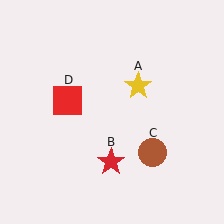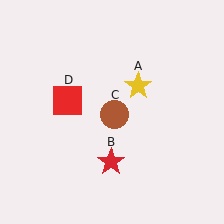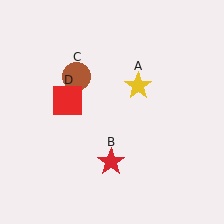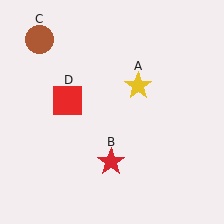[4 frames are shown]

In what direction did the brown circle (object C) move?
The brown circle (object C) moved up and to the left.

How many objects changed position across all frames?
1 object changed position: brown circle (object C).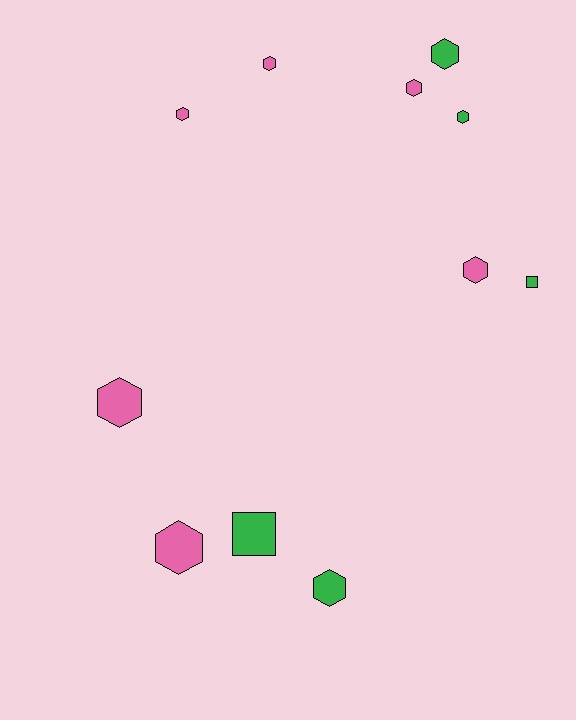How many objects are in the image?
There are 11 objects.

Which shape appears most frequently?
Hexagon, with 9 objects.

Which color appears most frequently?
Pink, with 6 objects.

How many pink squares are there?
There are no pink squares.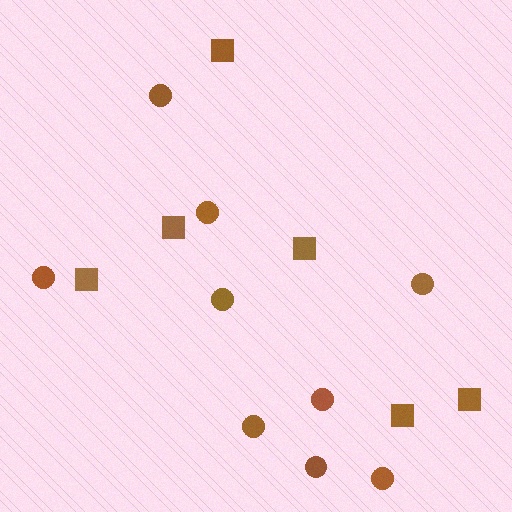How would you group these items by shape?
There are 2 groups: one group of squares (6) and one group of circles (9).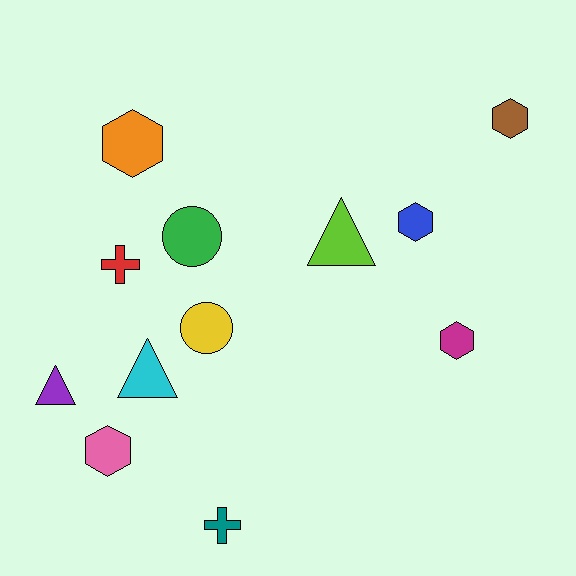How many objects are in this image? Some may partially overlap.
There are 12 objects.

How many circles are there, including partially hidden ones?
There are 2 circles.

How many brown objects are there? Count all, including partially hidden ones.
There is 1 brown object.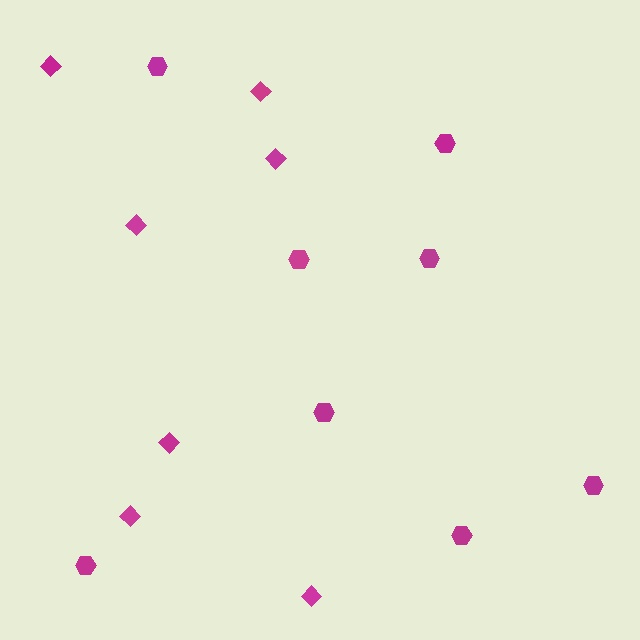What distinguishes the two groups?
There are 2 groups: one group of diamonds (7) and one group of hexagons (8).